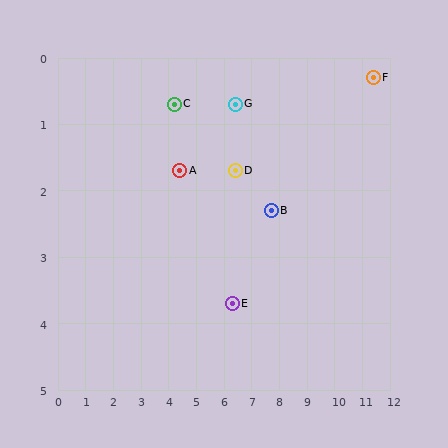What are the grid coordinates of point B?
Point B is at approximately (7.7, 2.3).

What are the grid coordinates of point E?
Point E is at approximately (6.3, 3.7).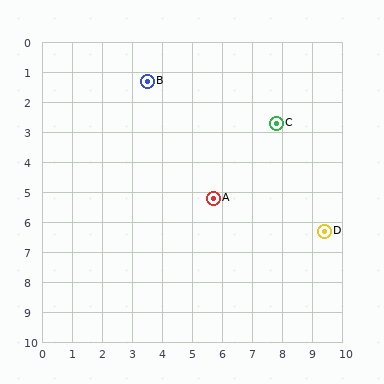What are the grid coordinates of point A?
Point A is at approximately (5.7, 5.2).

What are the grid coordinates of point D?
Point D is at approximately (9.4, 6.3).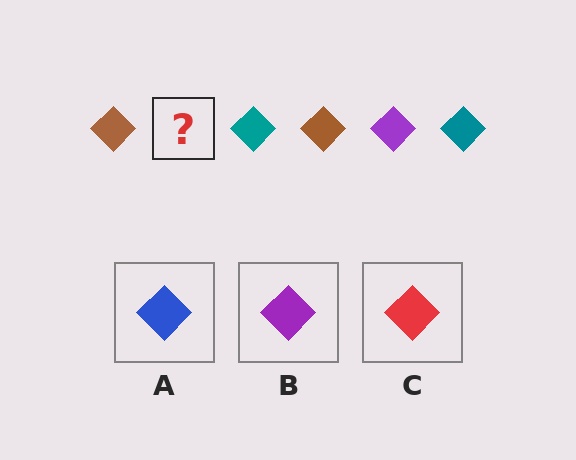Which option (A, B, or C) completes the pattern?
B.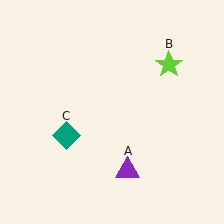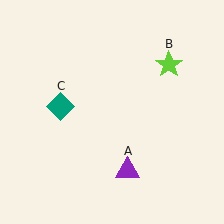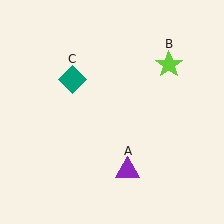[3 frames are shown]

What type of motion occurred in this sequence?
The teal diamond (object C) rotated clockwise around the center of the scene.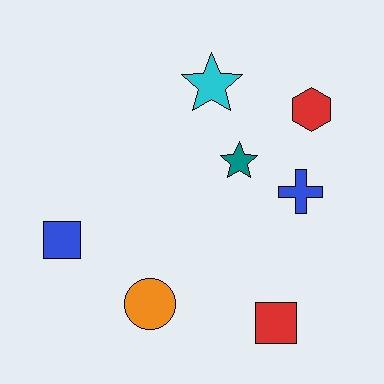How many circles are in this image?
There is 1 circle.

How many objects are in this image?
There are 7 objects.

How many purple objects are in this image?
There are no purple objects.